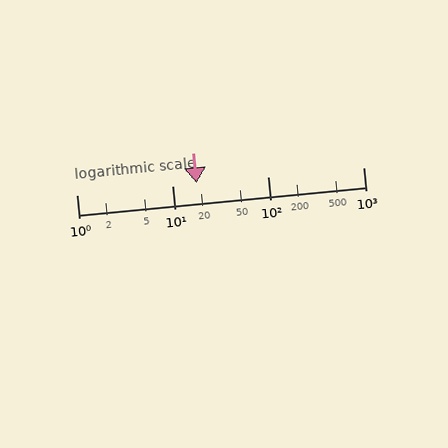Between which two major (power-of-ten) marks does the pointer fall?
The pointer is between 10 and 100.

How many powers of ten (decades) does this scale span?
The scale spans 3 decades, from 1 to 1000.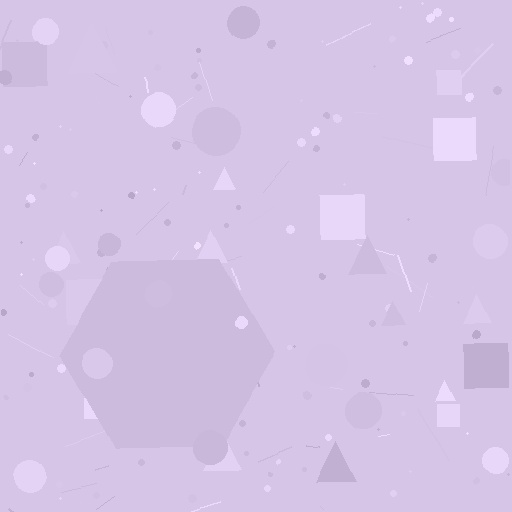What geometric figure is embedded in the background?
A hexagon is embedded in the background.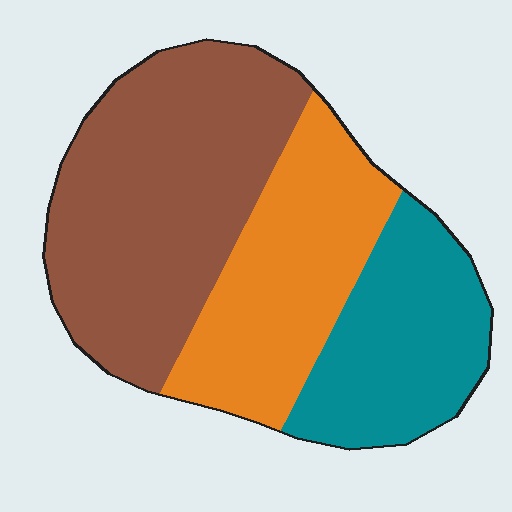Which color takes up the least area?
Teal, at roughly 25%.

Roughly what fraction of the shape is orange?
Orange takes up between a quarter and a half of the shape.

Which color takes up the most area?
Brown, at roughly 45%.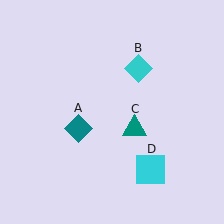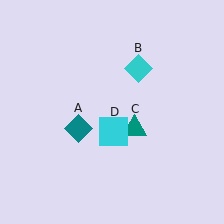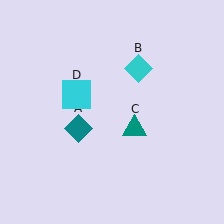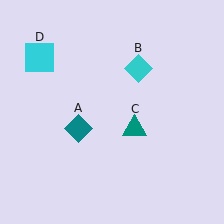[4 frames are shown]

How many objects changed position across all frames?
1 object changed position: cyan square (object D).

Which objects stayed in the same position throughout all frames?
Teal diamond (object A) and cyan diamond (object B) and teal triangle (object C) remained stationary.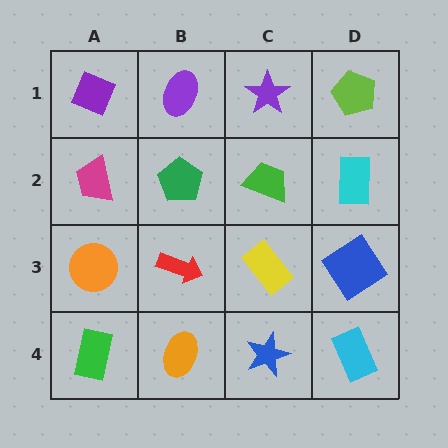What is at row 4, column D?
A cyan rectangle.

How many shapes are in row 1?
4 shapes.